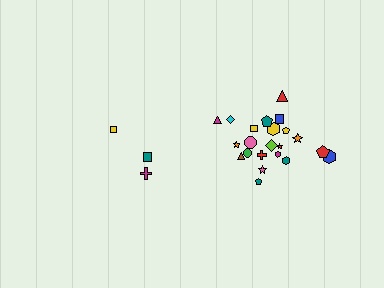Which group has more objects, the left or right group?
The right group.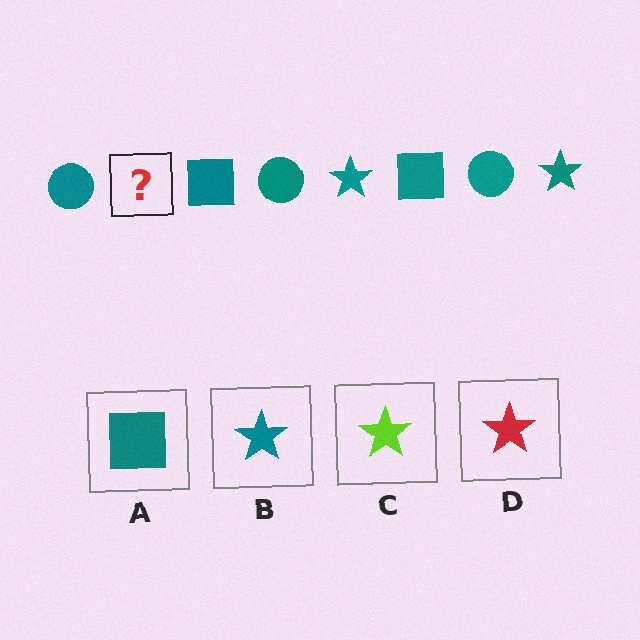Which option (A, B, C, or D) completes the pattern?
B.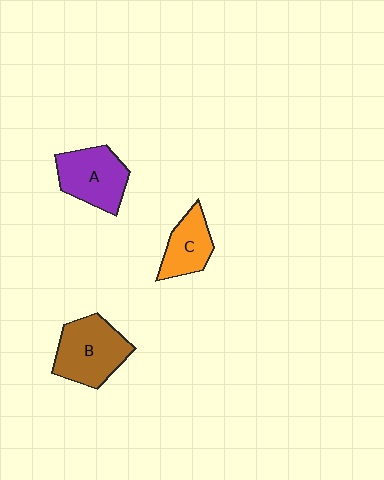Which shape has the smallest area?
Shape C (orange).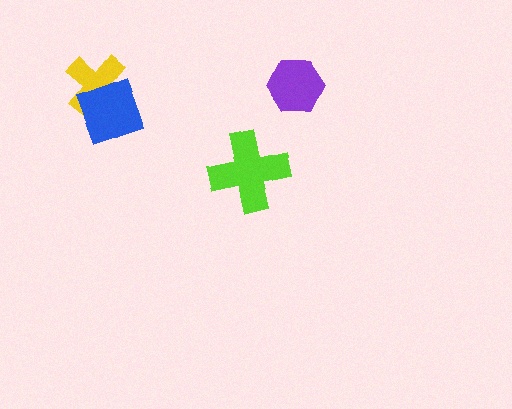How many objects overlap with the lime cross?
0 objects overlap with the lime cross.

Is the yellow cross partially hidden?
Yes, it is partially covered by another shape.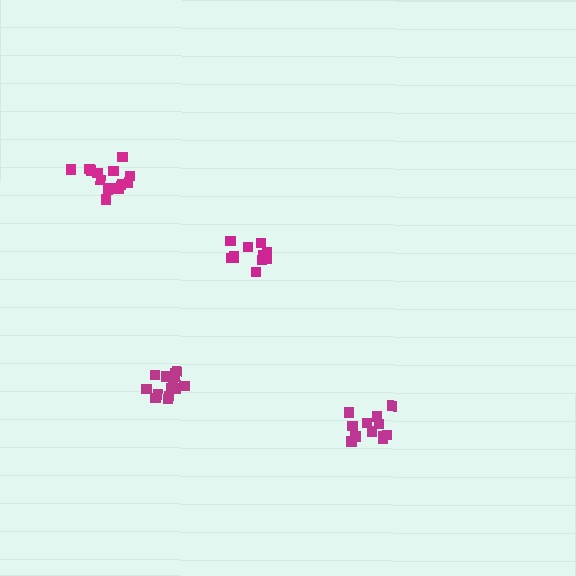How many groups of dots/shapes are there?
There are 4 groups.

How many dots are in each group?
Group 1: 12 dots, Group 2: 11 dots, Group 3: 14 dots, Group 4: 14 dots (51 total).